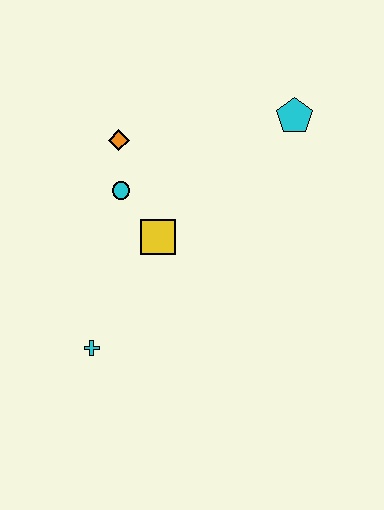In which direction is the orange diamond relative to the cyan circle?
The orange diamond is above the cyan circle.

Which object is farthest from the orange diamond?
The cyan cross is farthest from the orange diamond.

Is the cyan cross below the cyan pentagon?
Yes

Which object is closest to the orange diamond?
The cyan circle is closest to the orange diamond.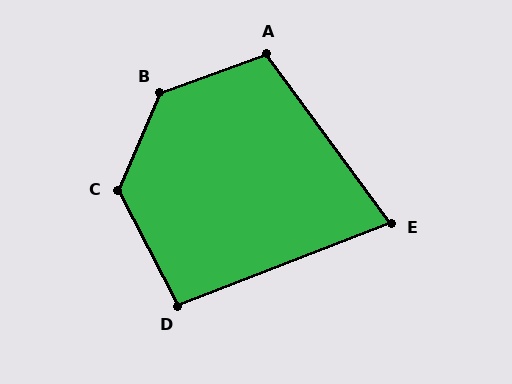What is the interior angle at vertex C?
Approximately 129 degrees (obtuse).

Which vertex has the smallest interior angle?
E, at approximately 75 degrees.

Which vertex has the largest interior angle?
B, at approximately 133 degrees.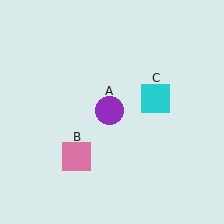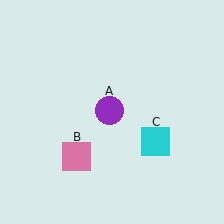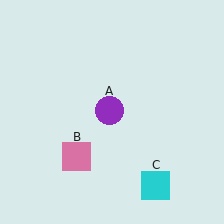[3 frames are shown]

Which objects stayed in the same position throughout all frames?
Purple circle (object A) and pink square (object B) remained stationary.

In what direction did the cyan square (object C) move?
The cyan square (object C) moved down.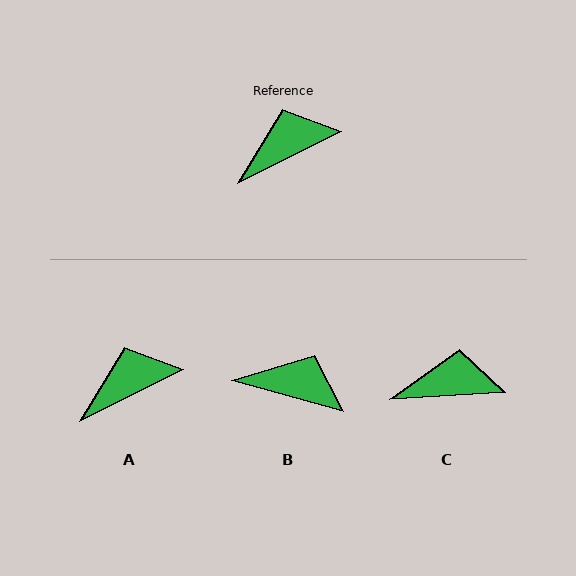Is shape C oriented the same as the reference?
No, it is off by about 23 degrees.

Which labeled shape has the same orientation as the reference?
A.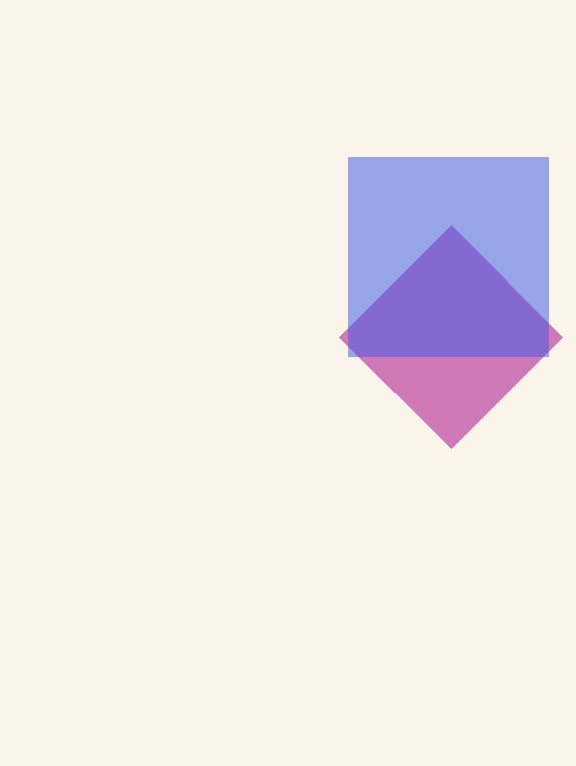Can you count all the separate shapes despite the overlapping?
Yes, there are 2 separate shapes.